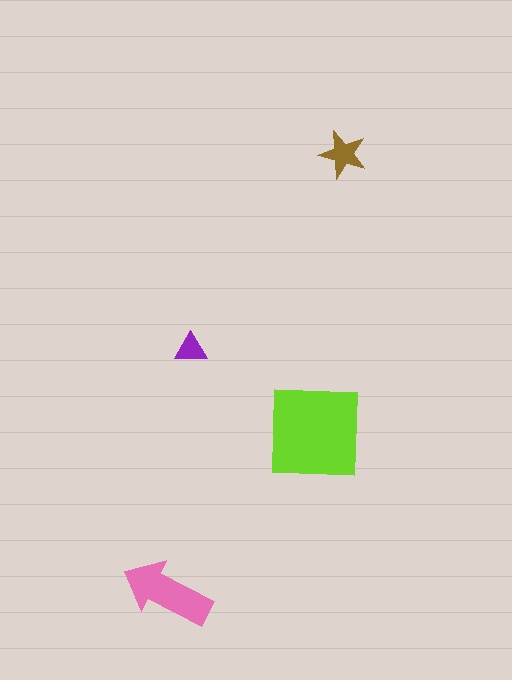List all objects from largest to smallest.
The lime square, the pink arrow, the brown star, the purple triangle.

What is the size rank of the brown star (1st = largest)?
3rd.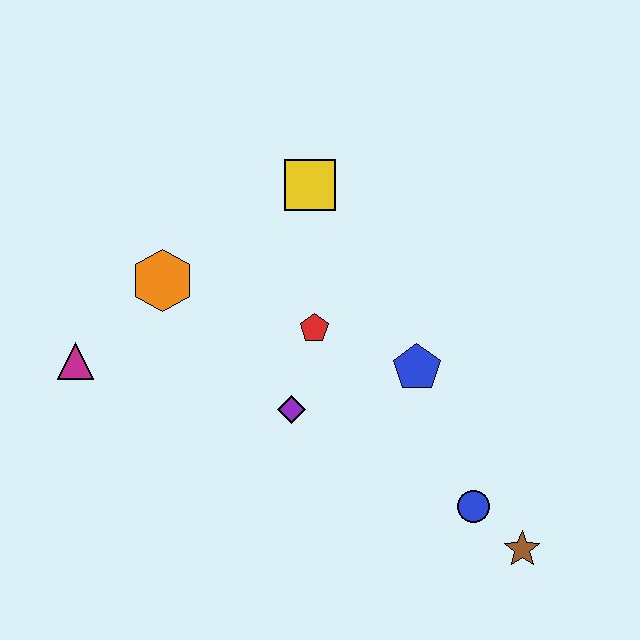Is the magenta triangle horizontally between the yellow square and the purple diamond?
No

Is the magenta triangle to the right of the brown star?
No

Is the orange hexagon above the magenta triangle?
Yes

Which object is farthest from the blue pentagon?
The magenta triangle is farthest from the blue pentagon.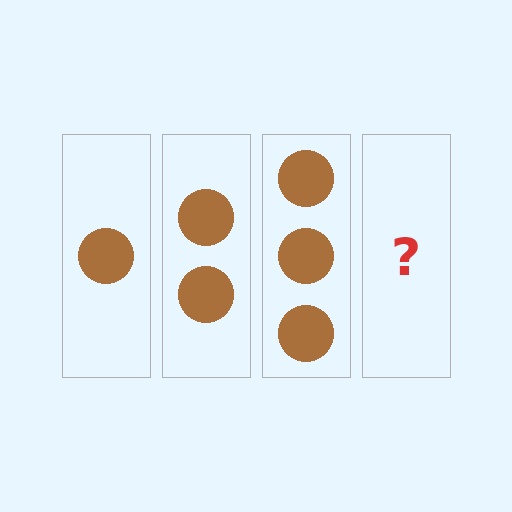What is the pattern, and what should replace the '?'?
The pattern is that each step adds one more circle. The '?' should be 4 circles.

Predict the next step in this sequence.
The next step is 4 circles.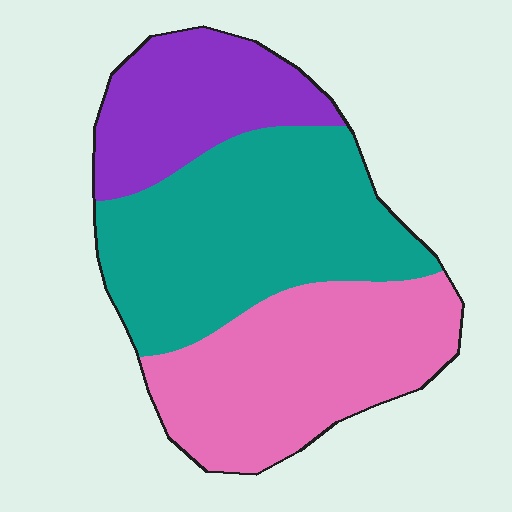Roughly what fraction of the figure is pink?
Pink takes up about three eighths (3/8) of the figure.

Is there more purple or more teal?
Teal.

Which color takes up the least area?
Purple, at roughly 20%.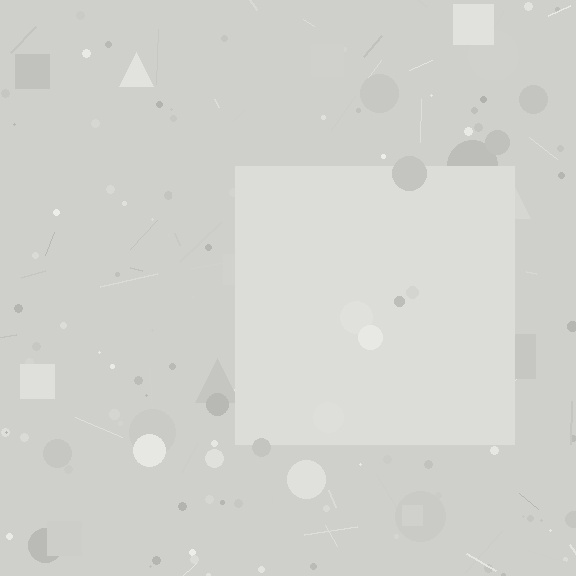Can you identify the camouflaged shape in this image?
The camouflaged shape is a square.